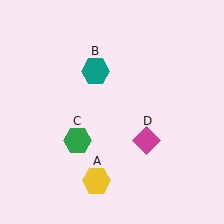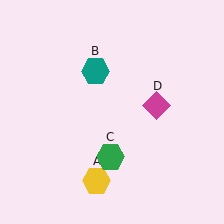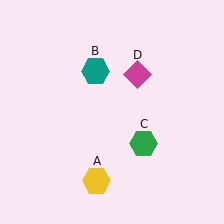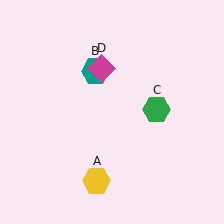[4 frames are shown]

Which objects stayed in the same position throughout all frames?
Yellow hexagon (object A) and teal hexagon (object B) remained stationary.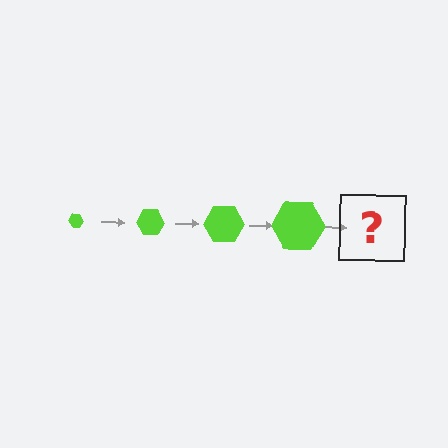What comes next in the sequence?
The next element should be a lime hexagon, larger than the previous one.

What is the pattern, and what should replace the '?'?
The pattern is that the hexagon gets progressively larger each step. The '?' should be a lime hexagon, larger than the previous one.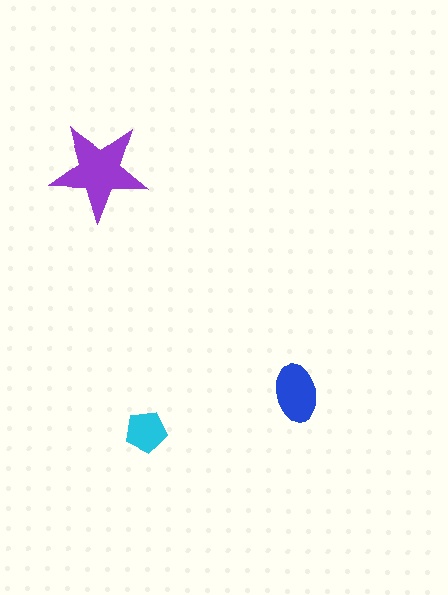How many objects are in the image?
There are 3 objects in the image.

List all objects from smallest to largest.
The cyan pentagon, the blue ellipse, the purple star.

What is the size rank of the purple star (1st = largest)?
1st.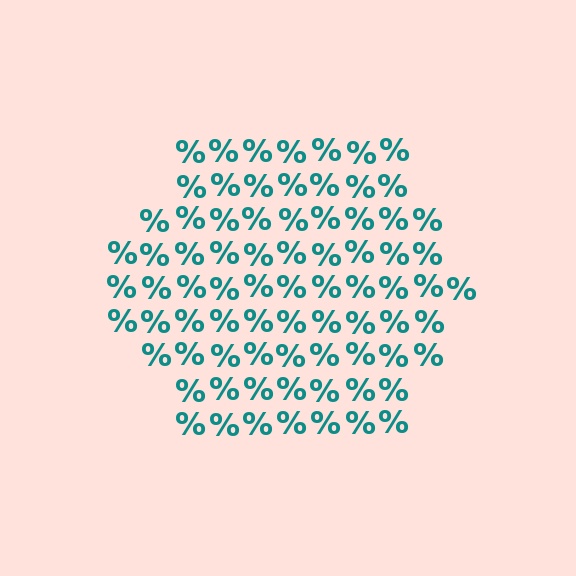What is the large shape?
The large shape is a hexagon.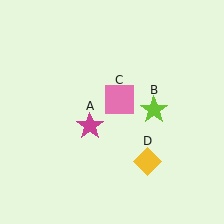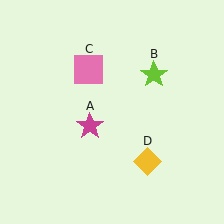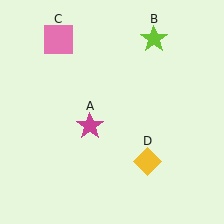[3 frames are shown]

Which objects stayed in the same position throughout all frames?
Magenta star (object A) and yellow diamond (object D) remained stationary.